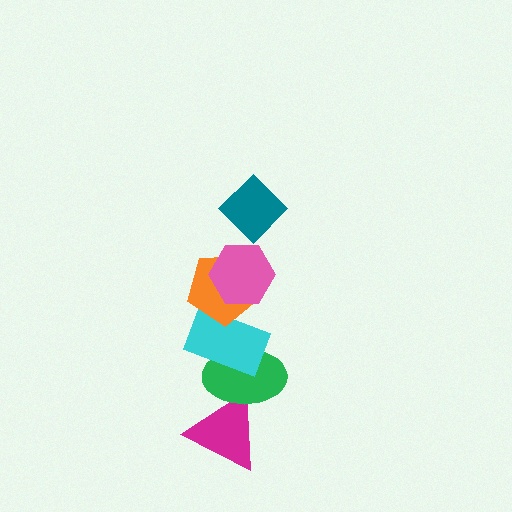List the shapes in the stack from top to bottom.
From top to bottom: the teal diamond, the pink hexagon, the orange pentagon, the cyan rectangle, the green ellipse, the magenta triangle.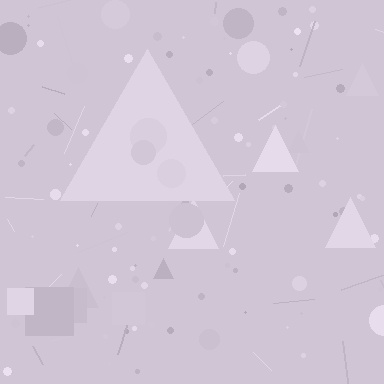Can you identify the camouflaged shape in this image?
The camouflaged shape is a triangle.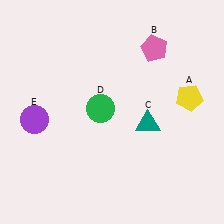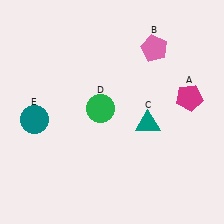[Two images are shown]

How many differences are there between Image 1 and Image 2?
There are 2 differences between the two images.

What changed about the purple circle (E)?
In Image 1, E is purple. In Image 2, it changed to teal.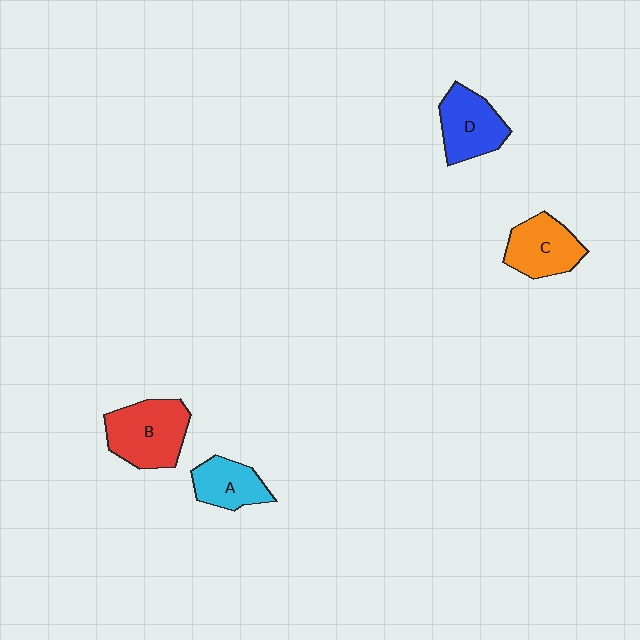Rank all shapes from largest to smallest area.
From largest to smallest: B (red), D (blue), C (orange), A (cyan).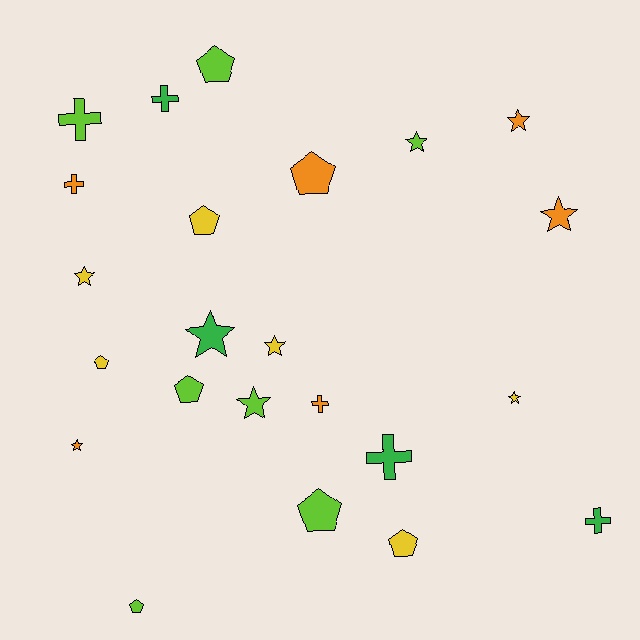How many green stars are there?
There is 1 green star.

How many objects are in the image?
There are 23 objects.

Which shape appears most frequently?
Star, with 9 objects.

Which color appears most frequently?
Lime, with 7 objects.